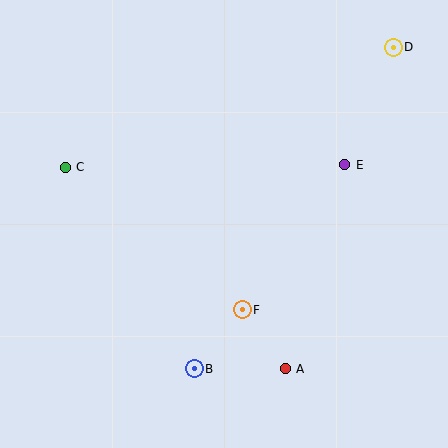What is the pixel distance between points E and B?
The distance between E and B is 253 pixels.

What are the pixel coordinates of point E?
Point E is at (345, 165).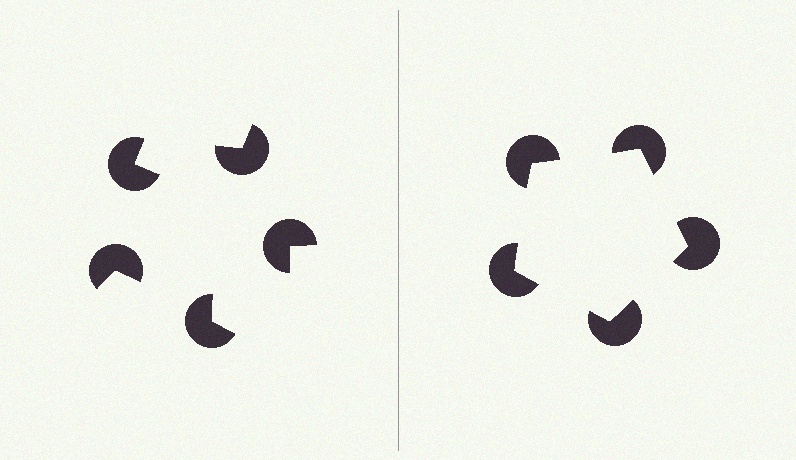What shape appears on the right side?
An illusory pentagon.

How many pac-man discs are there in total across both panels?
10 — 5 on each side.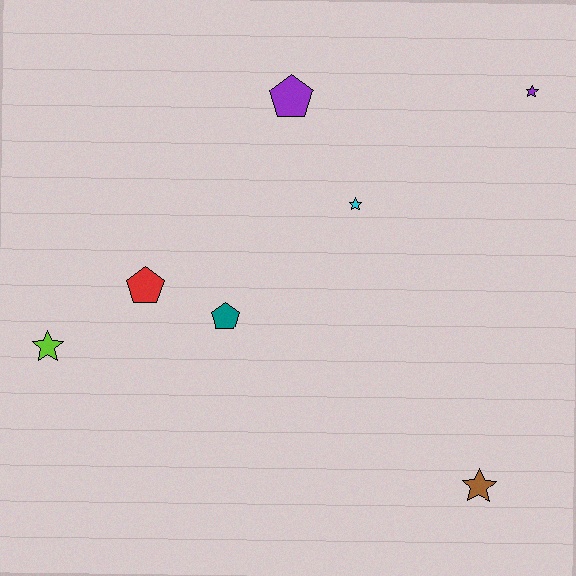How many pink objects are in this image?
There are no pink objects.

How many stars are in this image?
There are 4 stars.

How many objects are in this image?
There are 7 objects.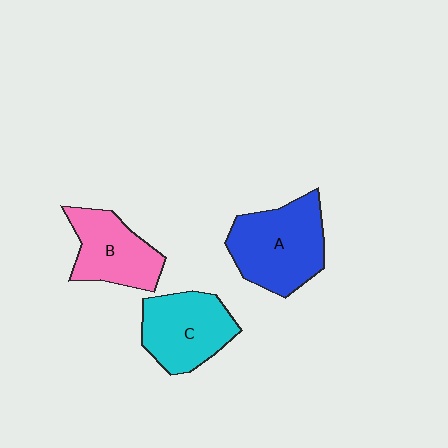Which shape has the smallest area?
Shape B (pink).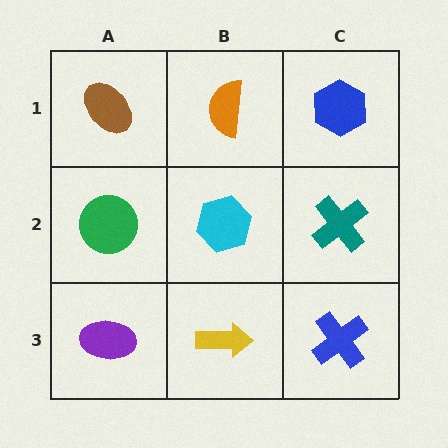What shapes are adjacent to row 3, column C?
A teal cross (row 2, column C), a yellow arrow (row 3, column B).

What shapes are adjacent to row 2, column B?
An orange semicircle (row 1, column B), a yellow arrow (row 3, column B), a green circle (row 2, column A), a teal cross (row 2, column C).